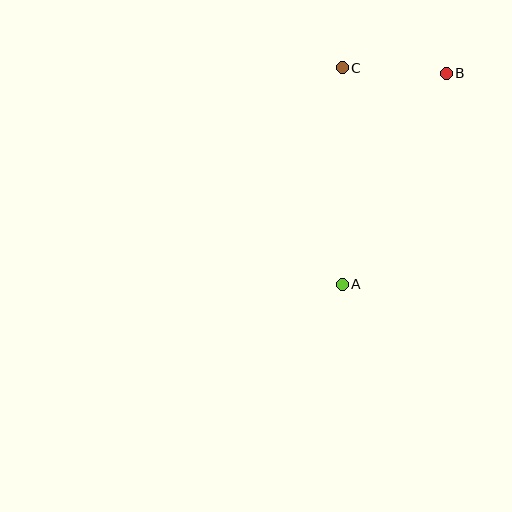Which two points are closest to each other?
Points B and C are closest to each other.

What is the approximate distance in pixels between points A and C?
The distance between A and C is approximately 216 pixels.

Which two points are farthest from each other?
Points A and B are farthest from each other.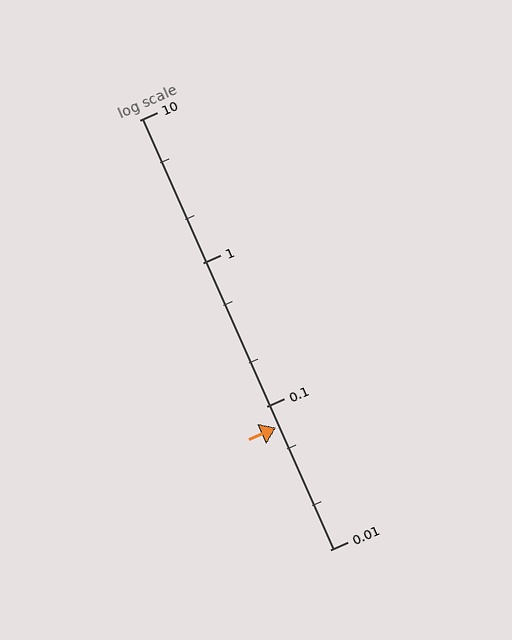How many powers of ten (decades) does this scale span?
The scale spans 3 decades, from 0.01 to 10.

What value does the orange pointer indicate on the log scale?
The pointer indicates approximately 0.071.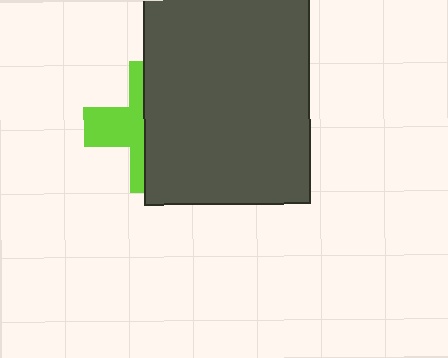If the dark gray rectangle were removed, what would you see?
You would see the complete lime cross.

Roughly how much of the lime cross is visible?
A small part of it is visible (roughly 41%).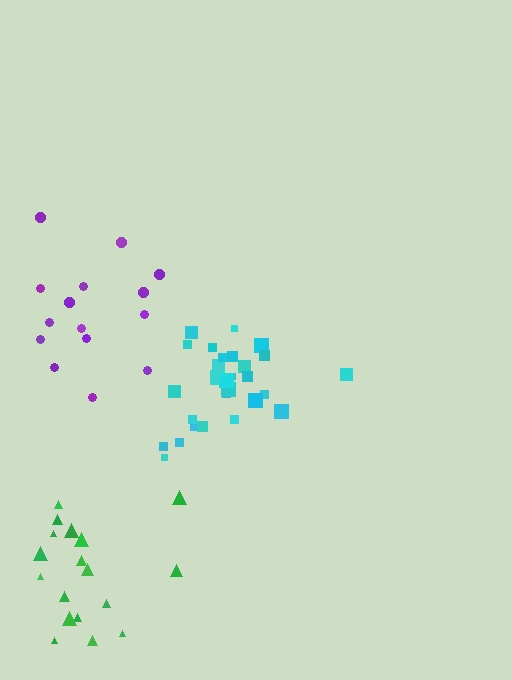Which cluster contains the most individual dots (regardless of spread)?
Cyan (28).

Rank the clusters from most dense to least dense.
cyan, green, purple.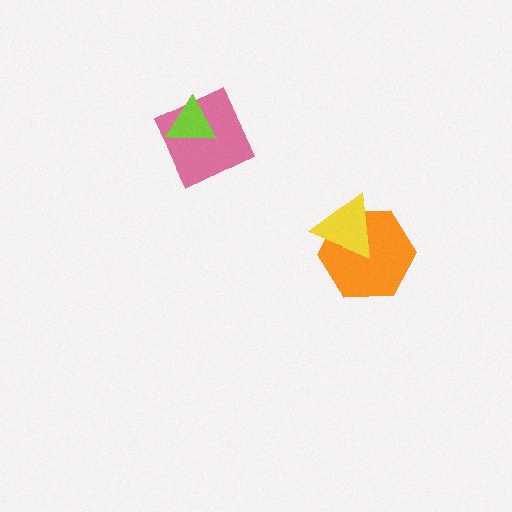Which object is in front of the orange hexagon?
The yellow triangle is in front of the orange hexagon.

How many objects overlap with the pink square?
1 object overlaps with the pink square.